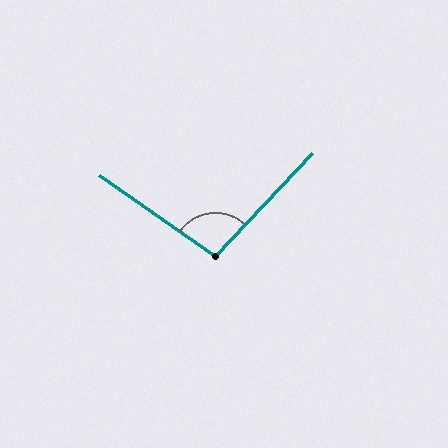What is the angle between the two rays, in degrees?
Approximately 98 degrees.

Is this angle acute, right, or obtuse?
It is obtuse.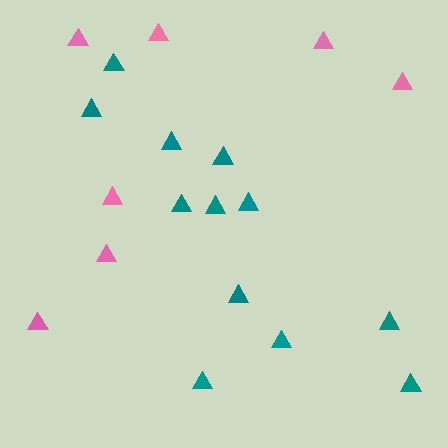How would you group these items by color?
There are 2 groups: one group of pink triangles (7) and one group of teal triangles (12).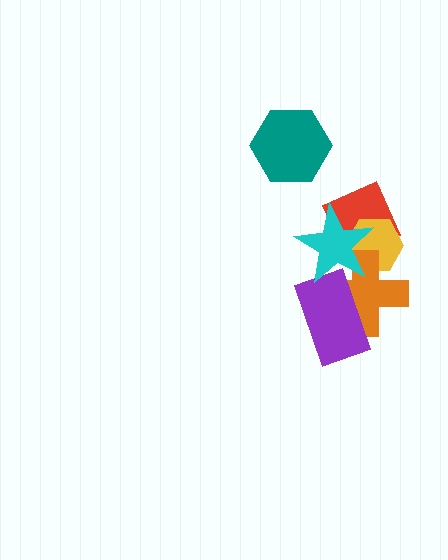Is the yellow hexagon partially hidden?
Yes, it is partially covered by another shape.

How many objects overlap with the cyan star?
4 objects overlap with the cyan star.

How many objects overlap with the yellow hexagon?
3 objects overlap with the yellow hexagon.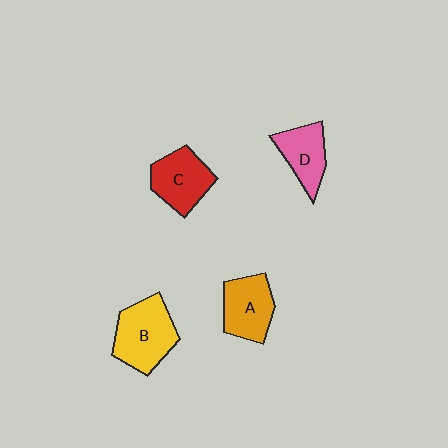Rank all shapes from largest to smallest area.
From largest to smallest: B (yellow), C (red), A (orange), D (pink).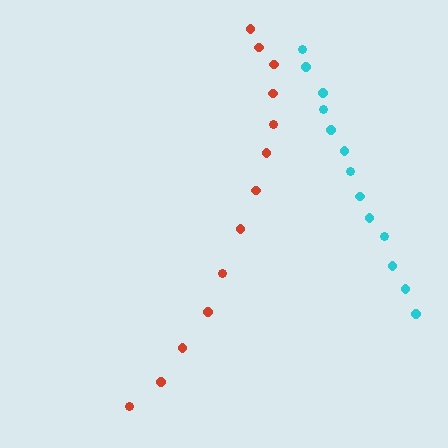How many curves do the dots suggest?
There are 2 distinct paths.